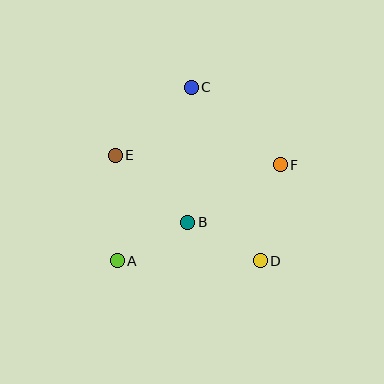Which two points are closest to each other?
Points A and B are closest to each other.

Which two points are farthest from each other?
Points A and F are farthest from each other.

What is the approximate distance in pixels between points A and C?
The distance between A and C is approximately 189 pixels.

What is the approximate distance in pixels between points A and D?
The distance between A and D is approximately 143 pixels.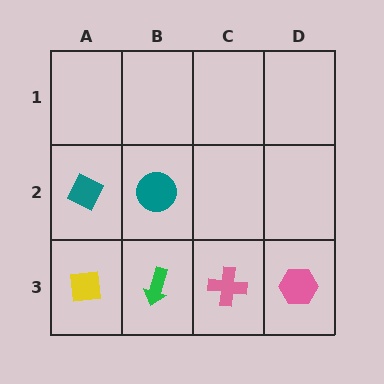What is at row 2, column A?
A teal diamond.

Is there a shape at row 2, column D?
No, that cell is empty.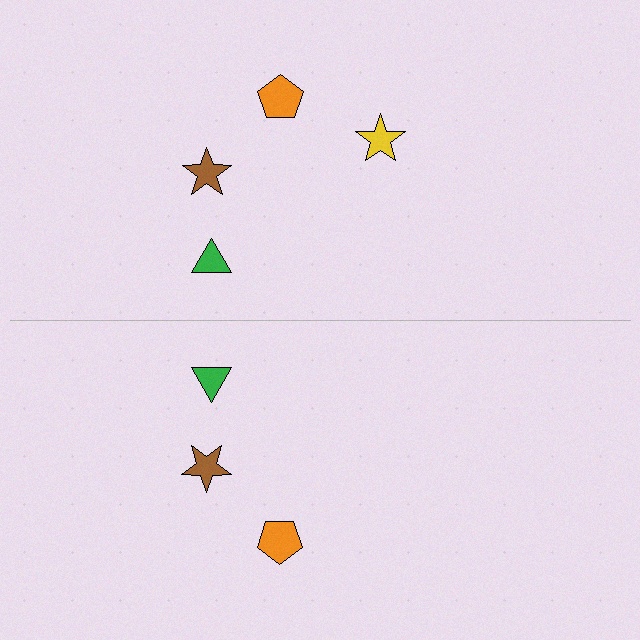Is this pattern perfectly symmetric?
No, the pattern is not perfectly symmetric. A yellow star is missing from the bottom side.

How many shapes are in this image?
There are 7 shapes in this image.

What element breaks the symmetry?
A yellow star is missing from the bottom side.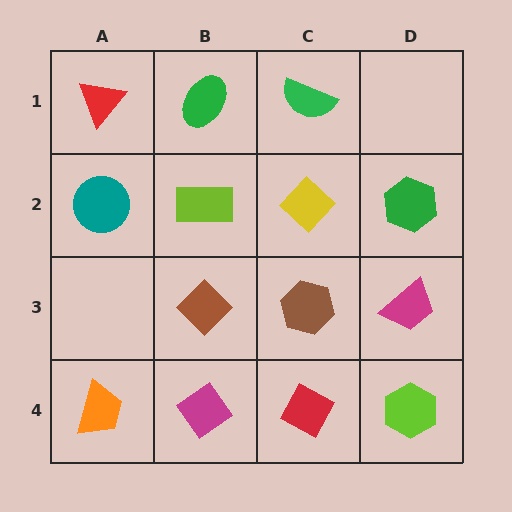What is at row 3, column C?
A brown hexagon.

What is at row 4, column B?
A magenta diamond.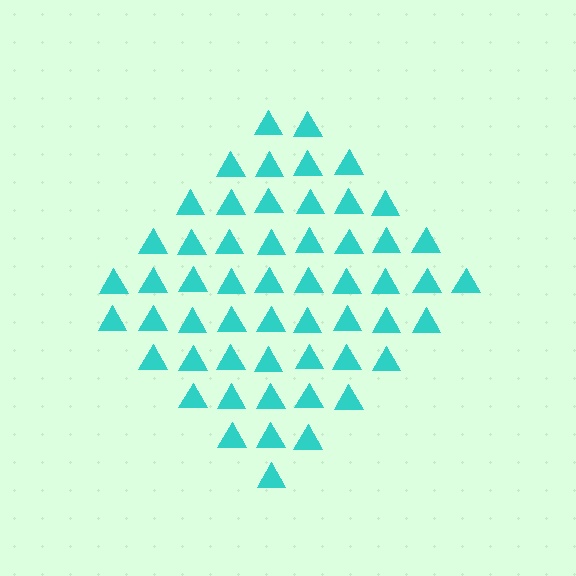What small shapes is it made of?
It is made of small triangles.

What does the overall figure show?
The overall figure shows a diamond.